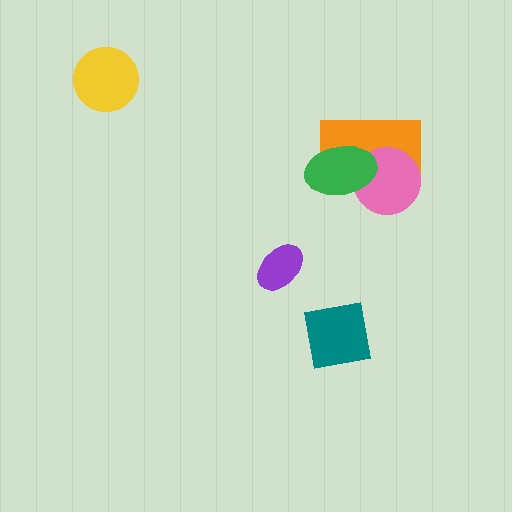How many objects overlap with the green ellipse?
2 objects overlap with the green ellipse.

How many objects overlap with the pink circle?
2 objects overlap with the pink circle.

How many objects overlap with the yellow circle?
0 objects overlap with the yellow circle.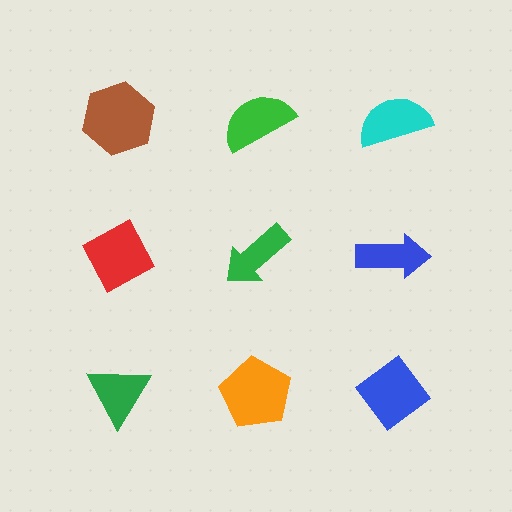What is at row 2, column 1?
A red diamond.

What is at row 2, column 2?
A green arrow.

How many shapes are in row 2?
3 shapes.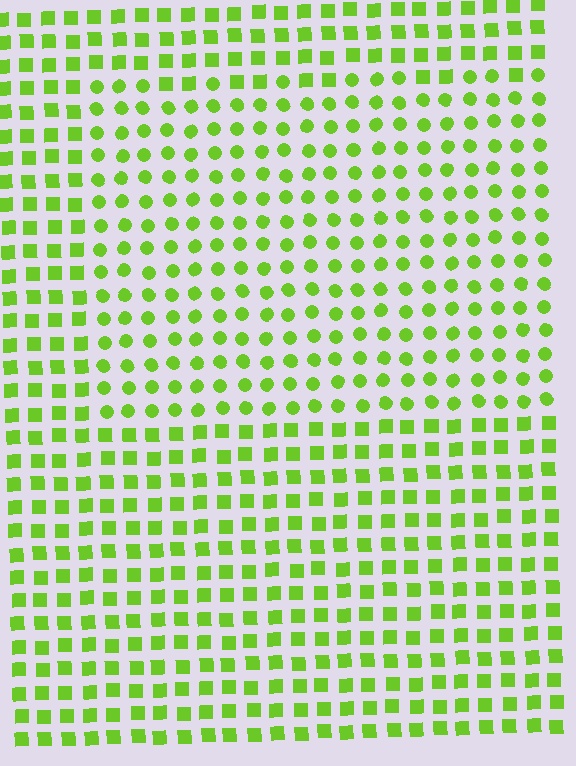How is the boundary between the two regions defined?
The boundary is defined by a change in element shape: circles inside vs. squares outside. All elements share the same color and spacing.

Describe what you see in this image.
The image is filled with small lime elements arranged in a uniform grid. A rectangle-shaped region contains circles, while the surrounding area contains squares. The boundary is defined purely by the change in element shape.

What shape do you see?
I see a rectangle.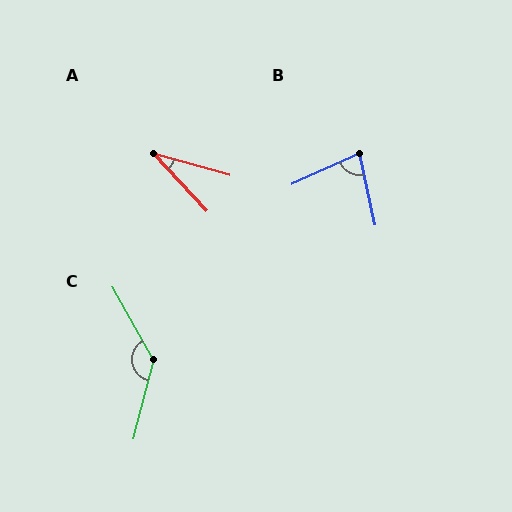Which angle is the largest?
C, at approximately 136 degrees.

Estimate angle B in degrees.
Approximately 78 degrees.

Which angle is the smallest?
A, at approximately 31 degrees.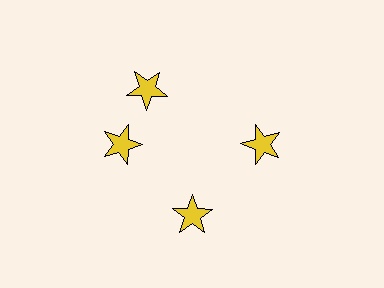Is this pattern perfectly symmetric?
No. The 4 yellow stars are arranged in a ring, but one element near the 12 o'clock position is rotated out of alignment along the ring, breaking the 4-fold rotational symmetry.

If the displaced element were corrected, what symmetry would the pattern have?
It would have 4-fold rotational symmetry — the pattern would map onto itself every 90 degrees.